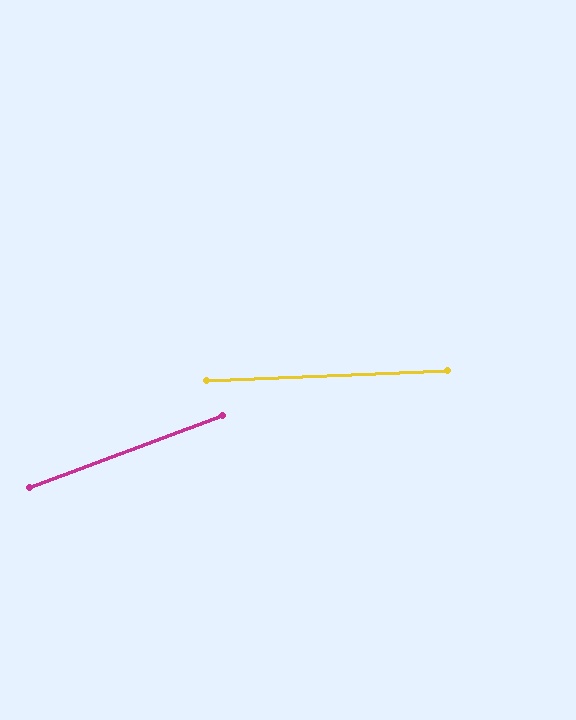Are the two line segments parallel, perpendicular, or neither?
Neither parallel nor perpendicular — they differ by about 18°.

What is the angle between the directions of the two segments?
Approximately 18 degrees.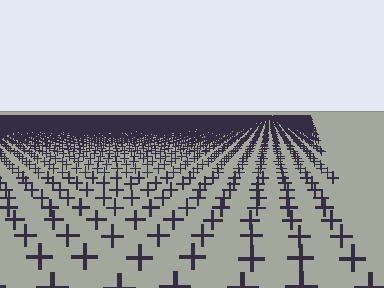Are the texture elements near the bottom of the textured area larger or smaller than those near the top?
Larger. Near the bottom, elements are closer to the viewer and appear at a bigger on-screen size.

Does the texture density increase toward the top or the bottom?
Density increases toward the top.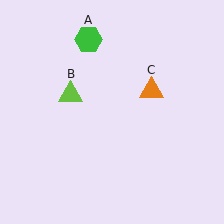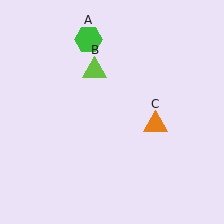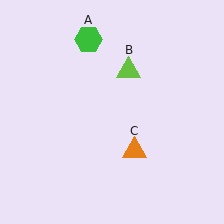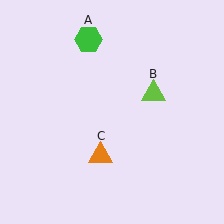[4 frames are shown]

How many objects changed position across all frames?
2 objects changed position: lime triangle (object B), orange triangle (object C).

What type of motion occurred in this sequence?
The lime triangle (object B), orange triangle (object C) rotated clockwise around the center of the scene.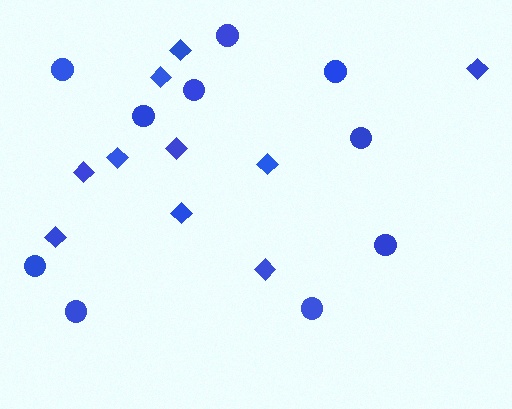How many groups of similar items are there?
There are 2 groups: one group of diamonds (10) and one group of circles (10).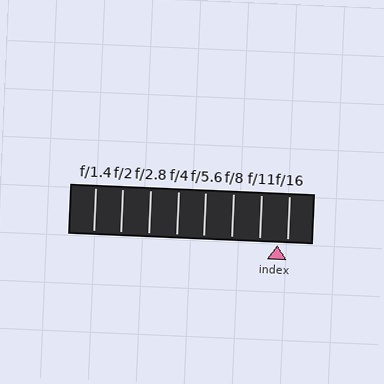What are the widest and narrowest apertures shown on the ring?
The widest aperture shown is f/1.4 and the narrowest is f/16.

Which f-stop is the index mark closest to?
The index mark is closest to f/16.